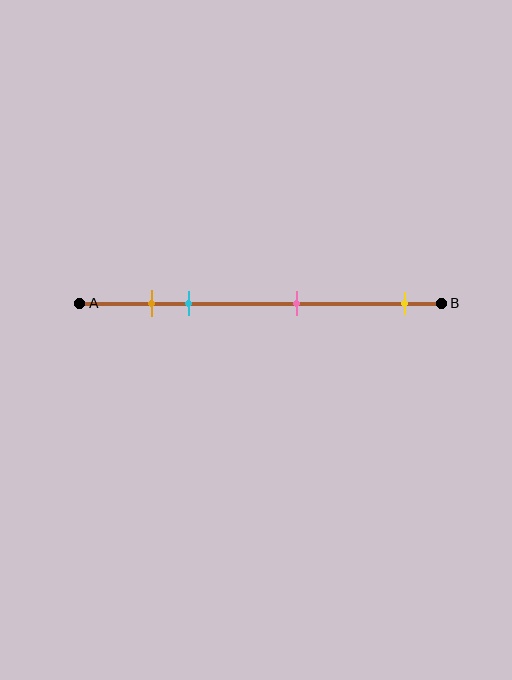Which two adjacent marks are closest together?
The orange and cyan marks are the closest adjacent pair.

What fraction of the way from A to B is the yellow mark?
The yellow mark is approximately 90% (0.9) of the way from A to B.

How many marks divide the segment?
There are 4 marks dividing the segment.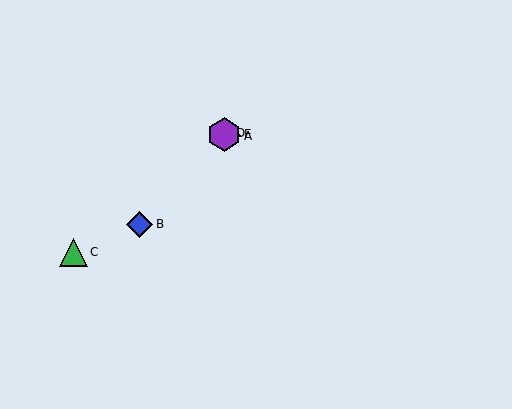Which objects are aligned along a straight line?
Objects A, D, E are aligned along a straight line.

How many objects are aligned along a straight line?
3 objects (A, D, E) are aligned along a straight line.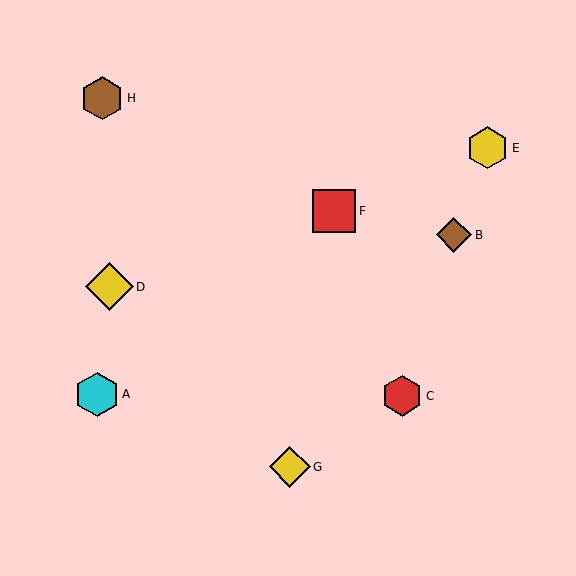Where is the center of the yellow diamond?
The center of the yellow diamond is at (290, 467).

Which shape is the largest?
The yellow diamond (labeled D) is the largest.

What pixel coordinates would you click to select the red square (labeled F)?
Click at (334, 211) to select the red square F.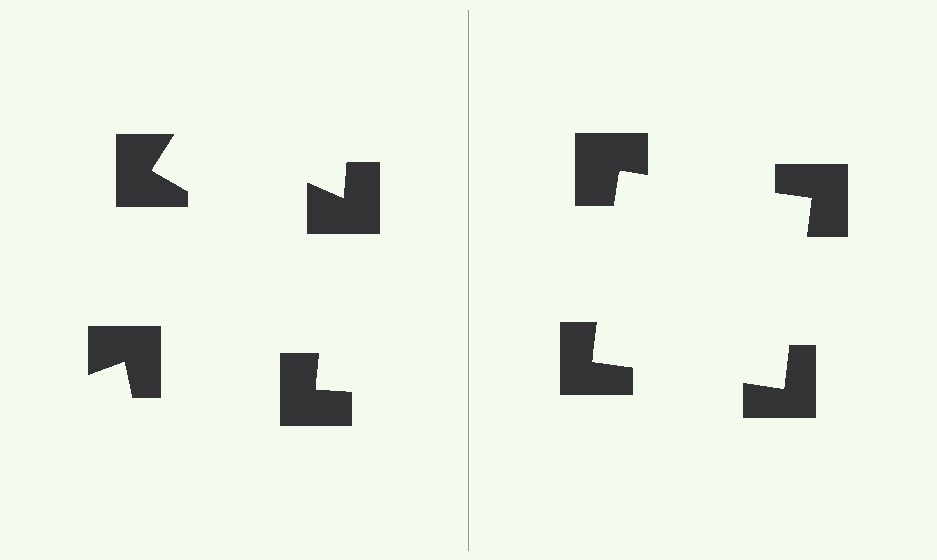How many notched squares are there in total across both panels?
8 — 4 on each side.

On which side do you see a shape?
An illusory square appears on the right side. On the left side the wedge cuts are rotated, so no coherent shape forms.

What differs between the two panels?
The notched squares are positioned identically on both sides; only the wedge orientations differ. On the right they align to a square; on the left they are misaligned.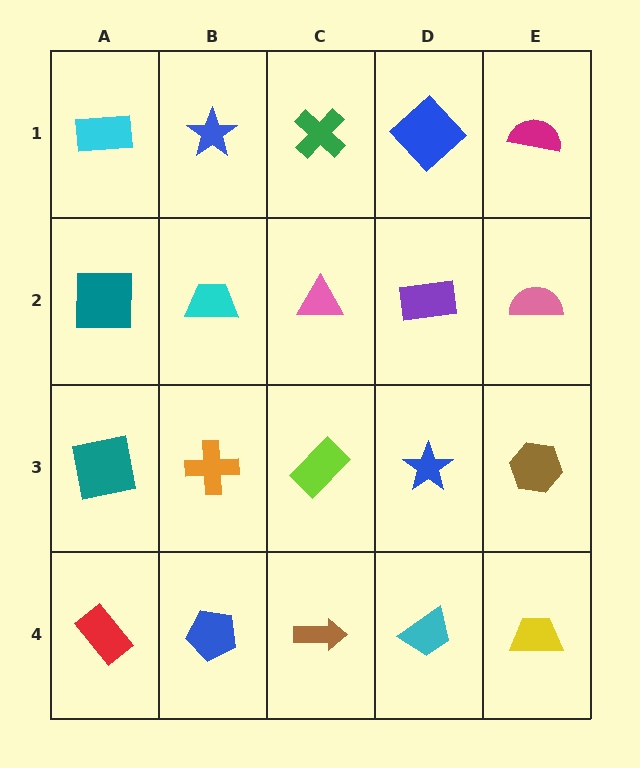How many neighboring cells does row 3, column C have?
4.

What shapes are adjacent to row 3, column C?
A pink triangle (row 2, column C), a brown arrow (row 4, column C), an orange cross (row 3, column B), a blue star (row 3, column D).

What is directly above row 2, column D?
A blue diamond.